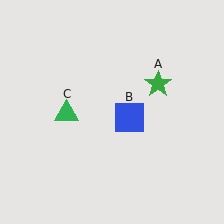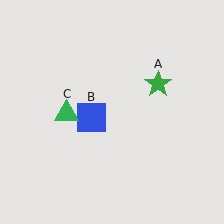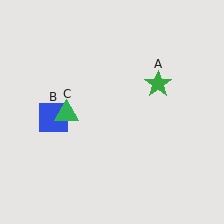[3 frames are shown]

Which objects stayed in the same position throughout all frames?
Green star (object A) and green triangle (object C) remained stationary.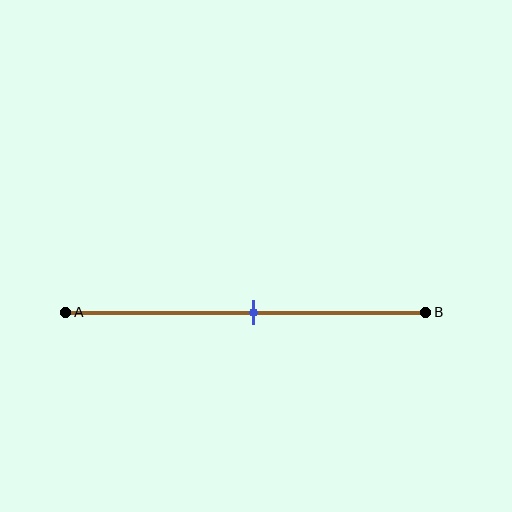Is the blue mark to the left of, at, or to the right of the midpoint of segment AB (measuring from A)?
The blue mark is approximately at the midpoint of segment AB.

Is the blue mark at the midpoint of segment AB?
Yes, the mark is approximately at the midpoint.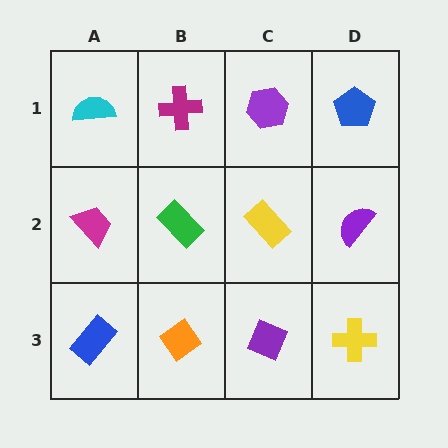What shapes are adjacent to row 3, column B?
A green rectangle (row 2, column B), a blue rectangle (row 3, column A), a purple diamond (row 3, column C).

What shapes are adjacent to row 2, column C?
A purple hexagon (row 1, column C), a purple diamond (row 3, column C), a green rectangle (row 2, column B), a purple semicircle (row 2, column D).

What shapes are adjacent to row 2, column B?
A magenta cross (row 1, column B), an orange diamond (row 3, column B), a magenta trapezoid (row 2, column A), a yellow rectangle (row 2, column C).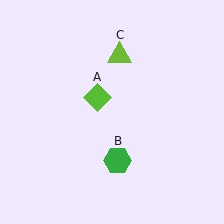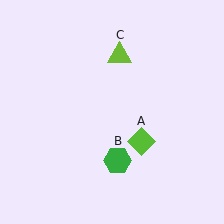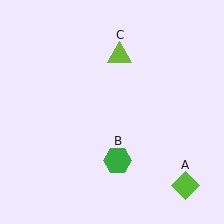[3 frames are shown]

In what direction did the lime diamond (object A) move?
The lime diamond (object A) moved down and to the right.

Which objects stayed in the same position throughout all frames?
Green hexagon (object B) and lime triangle (object C) remained stationary.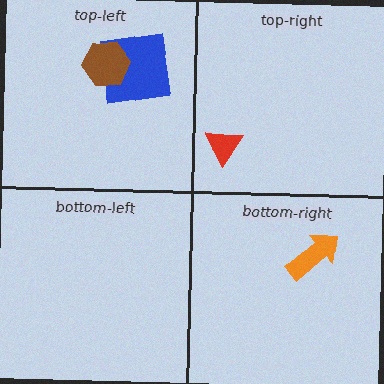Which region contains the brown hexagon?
The top-left region.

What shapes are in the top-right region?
The red triangle.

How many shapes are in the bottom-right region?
1.